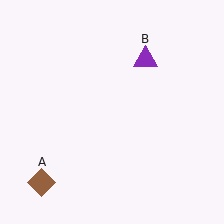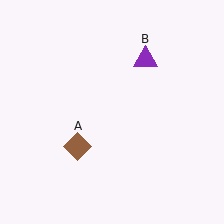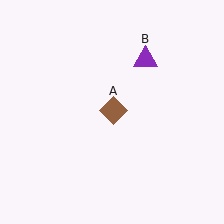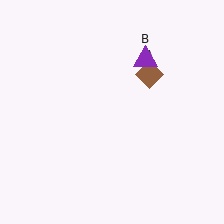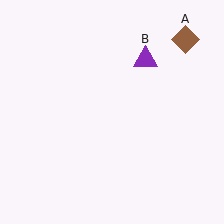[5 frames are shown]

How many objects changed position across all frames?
1 object changed position: brown diamond (object A).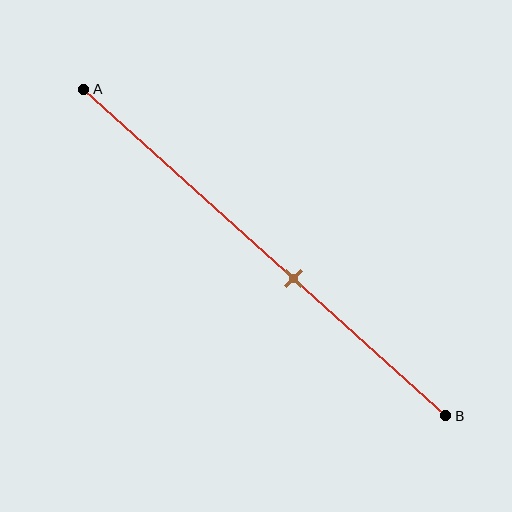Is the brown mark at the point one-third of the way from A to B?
No, the mark is at about 60% from A, not at the 33% one-third point.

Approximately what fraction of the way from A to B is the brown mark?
The brown mark is approximately 60% of the way from A to B.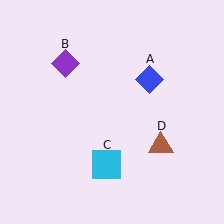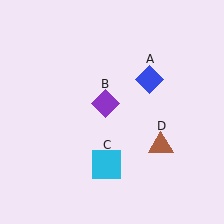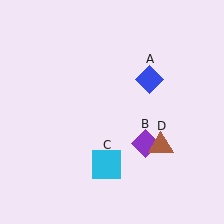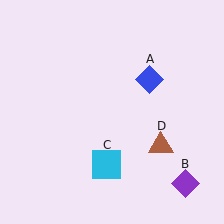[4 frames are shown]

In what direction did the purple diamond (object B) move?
The purple diamond (object B) moved down and to the right.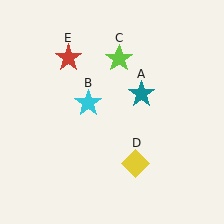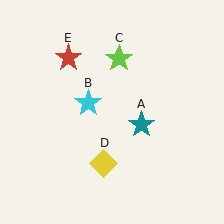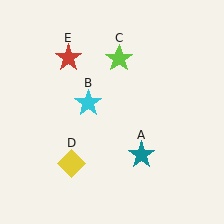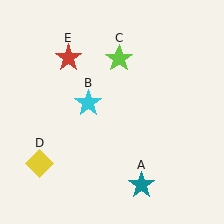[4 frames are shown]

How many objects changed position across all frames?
2 objects changed position: teal star (object A), yellow diamond (object D).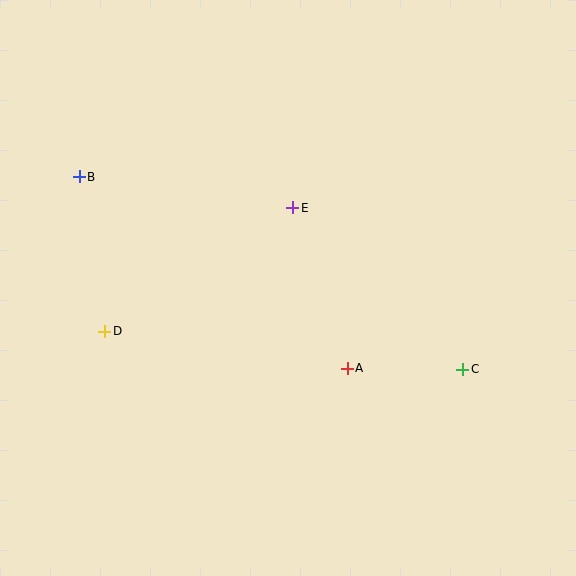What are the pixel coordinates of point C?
Point C is at (463, 369).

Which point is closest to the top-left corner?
Point B is closest to the top-left corner.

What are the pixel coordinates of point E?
Point E is at (293, 208).